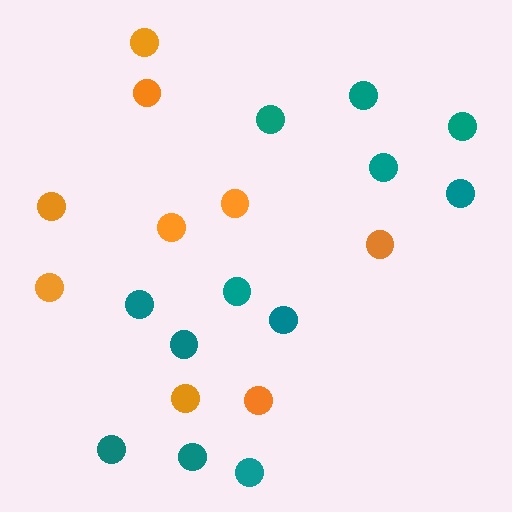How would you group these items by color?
There are 2 groups: one group of orange circles (9) and one group of teal circles (12).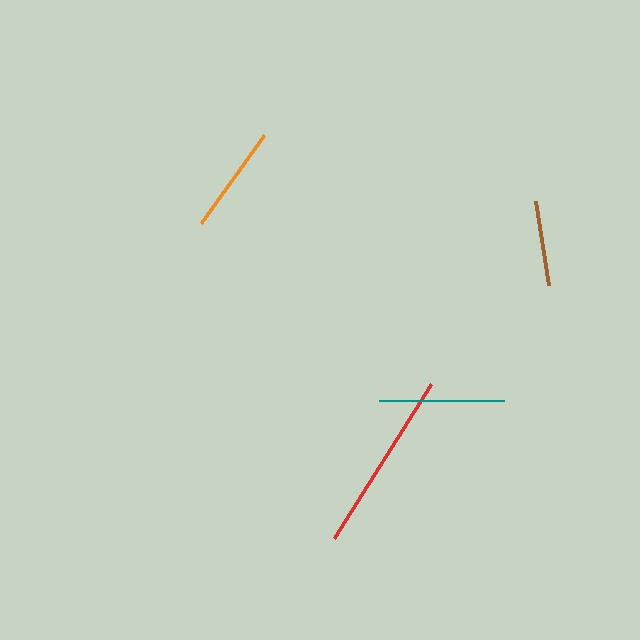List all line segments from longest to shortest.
From longest to shortest: red, teal, orange, brown.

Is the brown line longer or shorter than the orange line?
The orange line is longer than the brown line.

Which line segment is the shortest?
The brown line is the shortest at approximately 85 pixels.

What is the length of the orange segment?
The orange segment is approximately 108 pixels long.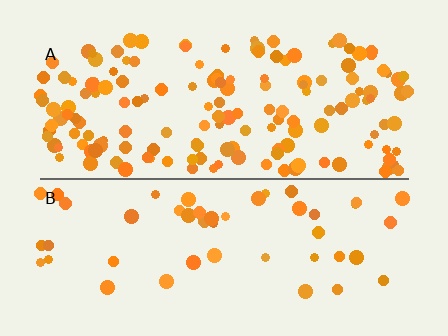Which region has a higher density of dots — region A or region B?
A (the top).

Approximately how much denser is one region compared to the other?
Approximately 3.1× — region A over region B.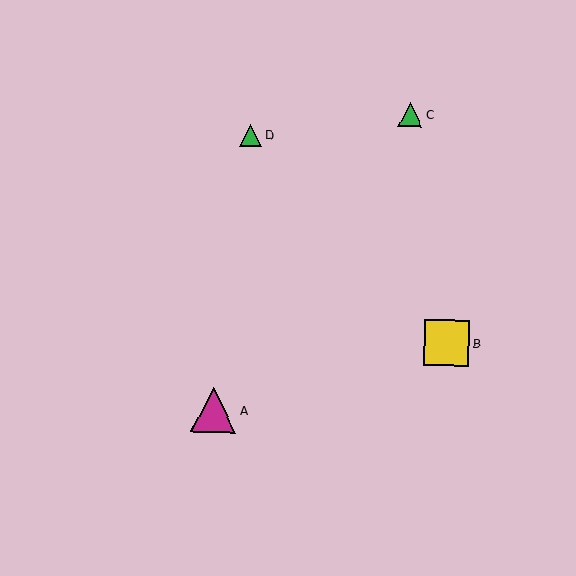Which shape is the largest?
The yellow square (labeled B) is the largest.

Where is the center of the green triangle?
The center of the green triangle is at (411, 114).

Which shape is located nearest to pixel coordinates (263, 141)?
The green triangle (labeled D) at (251, 135) is nearest to that location.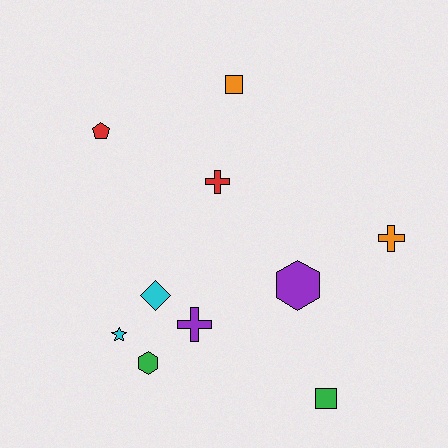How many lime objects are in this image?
There are no lime objects.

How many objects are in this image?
There are 10 objects.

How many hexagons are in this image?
There are 2 hexagons.